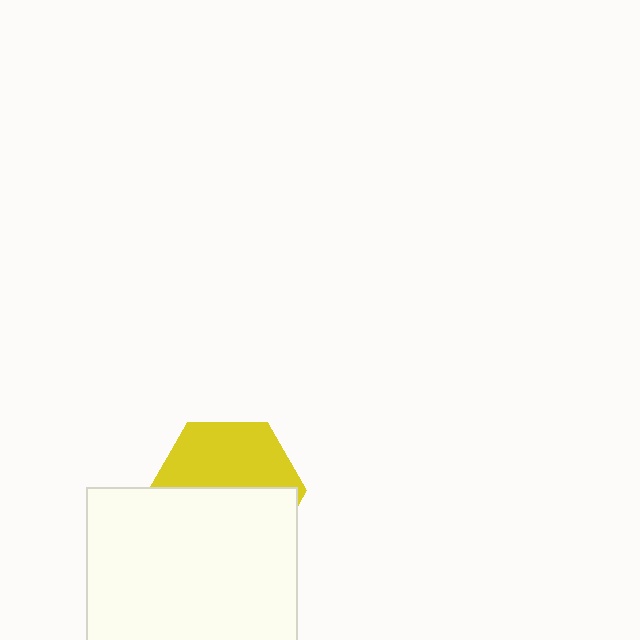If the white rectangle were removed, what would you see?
You would see the complete yellow hexagon.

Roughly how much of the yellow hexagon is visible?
About half of it is visible (roughly 48%).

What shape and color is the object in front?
The object in front is a white rectangle.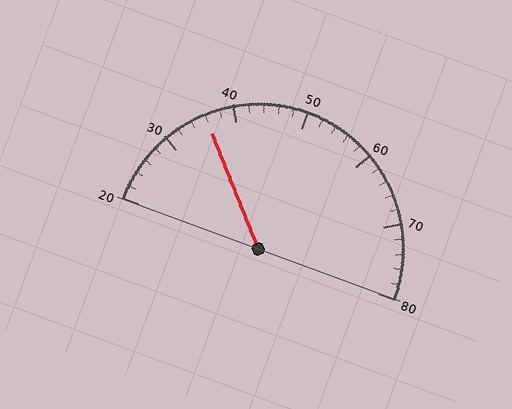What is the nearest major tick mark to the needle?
The nearest major tick mark is 40.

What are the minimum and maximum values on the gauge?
The gauge ranges from 20 to 80.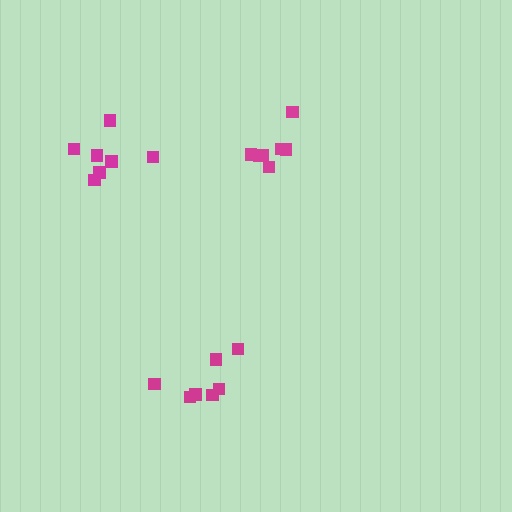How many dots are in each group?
Group 1: 7 dots, Group 2: 7 dots, Group 3: 7 dots (21 total).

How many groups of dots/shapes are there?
There are 3 groups.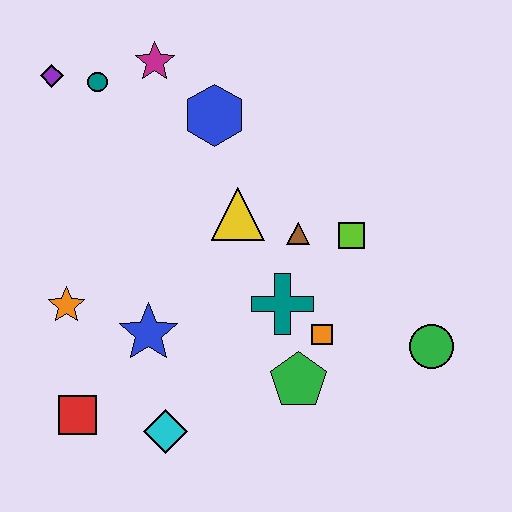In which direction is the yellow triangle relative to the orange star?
The yellow triangle is to the right of the orange star.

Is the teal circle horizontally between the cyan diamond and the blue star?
No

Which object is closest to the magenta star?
The teal circle is closest to the magenta star.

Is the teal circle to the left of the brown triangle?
Yes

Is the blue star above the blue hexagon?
No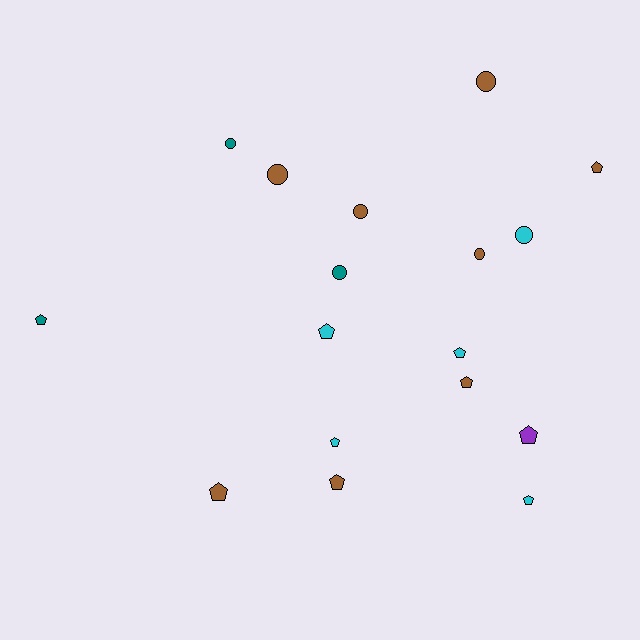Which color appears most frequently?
Brown, with 8 objects.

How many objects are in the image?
There are 17 objects.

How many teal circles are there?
There are 2 teal circles.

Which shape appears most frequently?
Pentagon, with 10 objects.